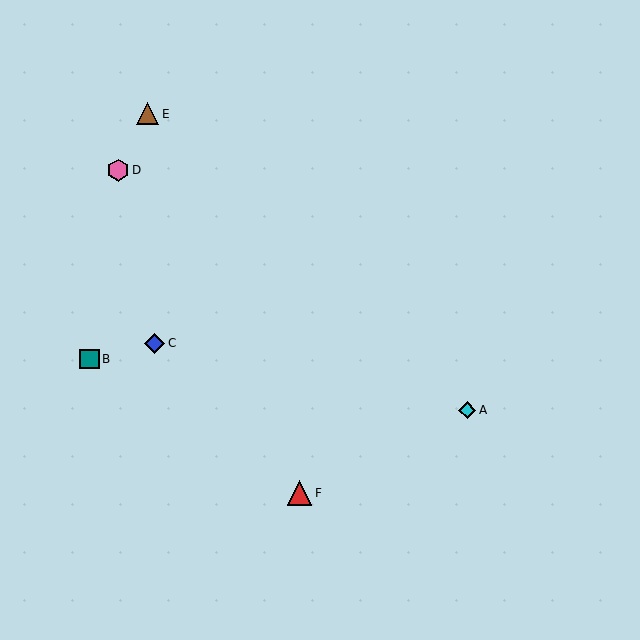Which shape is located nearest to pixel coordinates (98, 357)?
The teal square (labeled B) at (90, 359) is nearest to that location.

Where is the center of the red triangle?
The center of the red triangle is at (300, 493).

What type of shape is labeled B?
Shape B is a teal square.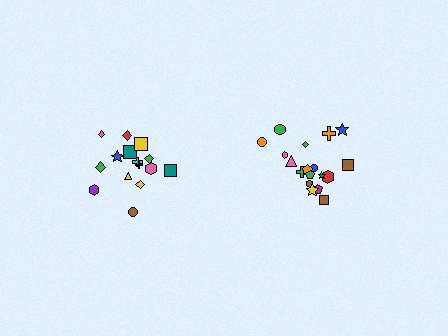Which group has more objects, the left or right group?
The right group.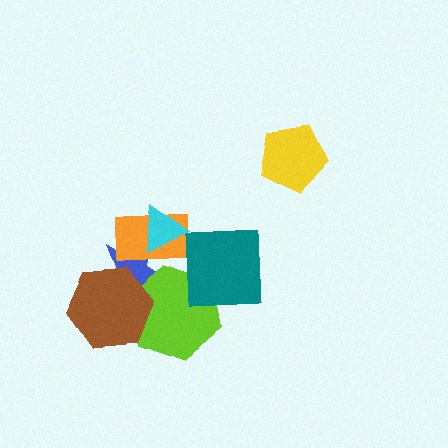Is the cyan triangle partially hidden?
No, no other shape covers it.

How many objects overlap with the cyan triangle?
2 objects overlap with the cyan triangle.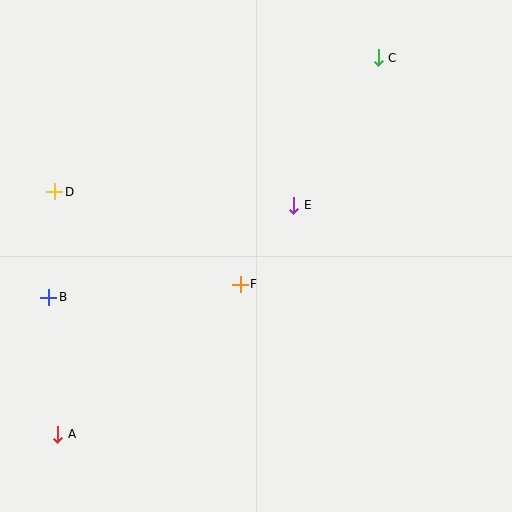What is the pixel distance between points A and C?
The distance between A and C is 494 pixels.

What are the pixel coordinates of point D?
Point D is at (55, 192).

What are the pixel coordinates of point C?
Point C is at (378, 58).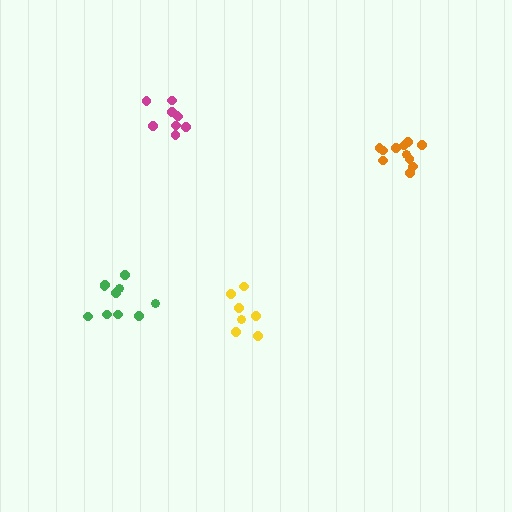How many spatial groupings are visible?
There are 4 spatial groupings.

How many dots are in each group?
Group 1: 10 dots, Group 2: 9 dots, Group 3: 7 dots, Group 4: 11 dots (37 total).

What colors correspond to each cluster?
The clusters are colored: green, magenta, yellow, orange.